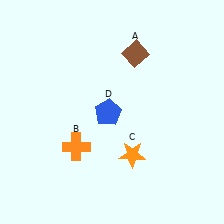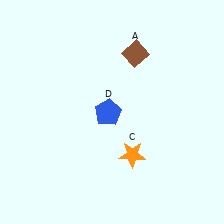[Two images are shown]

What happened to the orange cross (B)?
The orange cross (B) was removed in Image 2. It was in the bottom-left area of Image 1.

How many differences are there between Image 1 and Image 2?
There is 1 difference between the two images.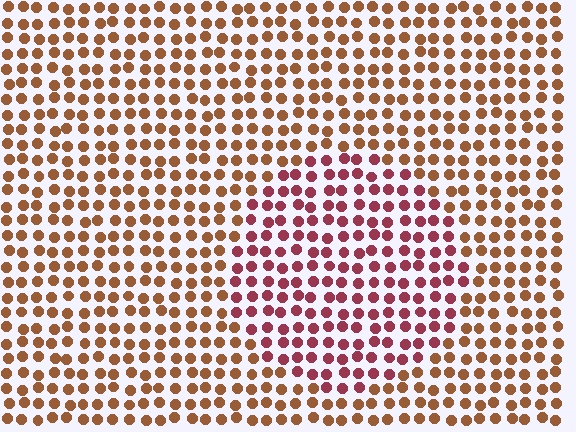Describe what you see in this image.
The image is filled with small brown elements in a uniform arrangement. A circle-shaped region is visible where the elements are tinted to a slightly different hue, forming a subtle color boundary.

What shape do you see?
I see a circle.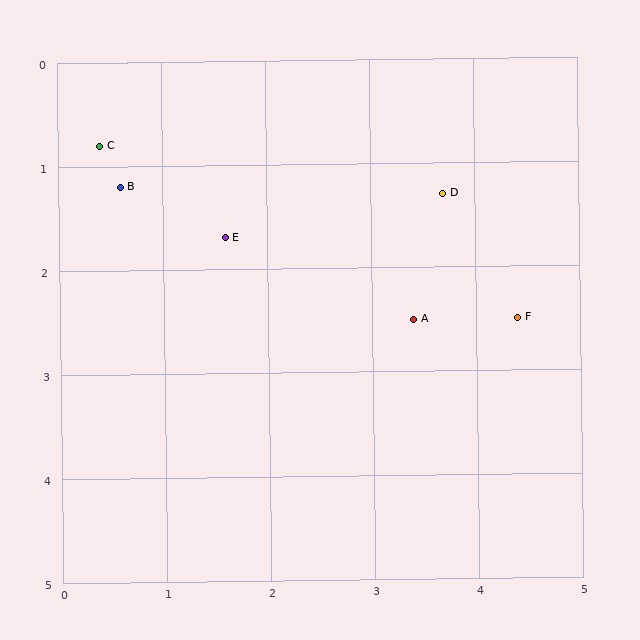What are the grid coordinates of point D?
Point D is at approximately (3.7, 1.3).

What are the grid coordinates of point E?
Point E is at approximately (1.6, 1.7).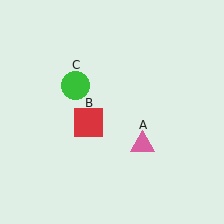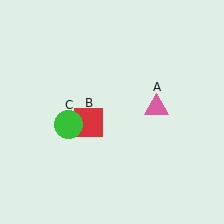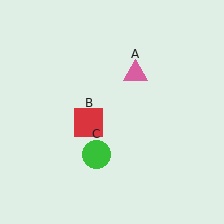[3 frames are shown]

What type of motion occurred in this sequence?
The pink triangle (object A), green circle (object C) rotated counterclockwise around the center of the scene.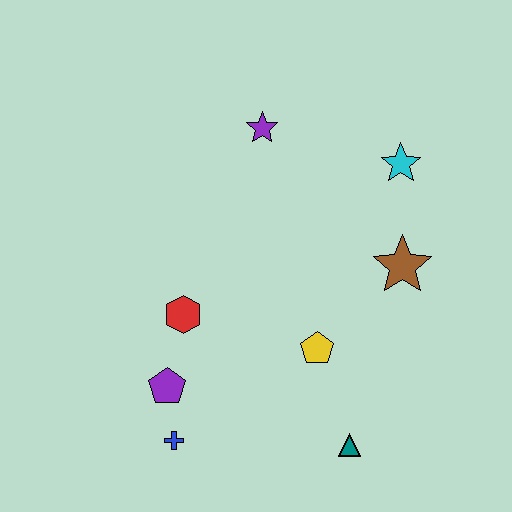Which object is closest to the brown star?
The cyan star is closest to the brown star.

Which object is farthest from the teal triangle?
The purple star is farthest from the teal triangle.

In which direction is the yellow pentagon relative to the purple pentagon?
The yellow pentagon is to the right of the purple pentagon.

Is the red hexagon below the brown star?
Yes